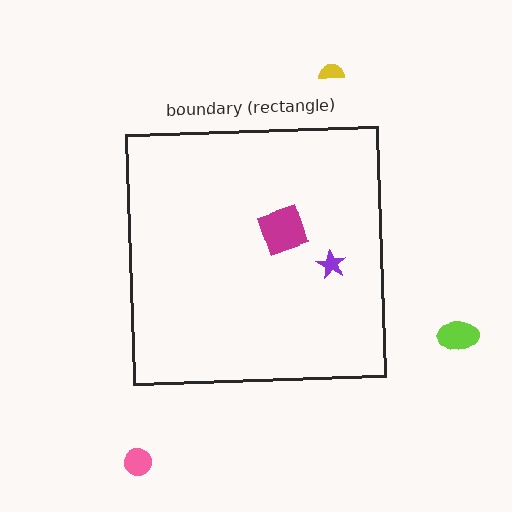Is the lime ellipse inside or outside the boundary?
Outside.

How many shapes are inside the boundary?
2 inside, 3 outside.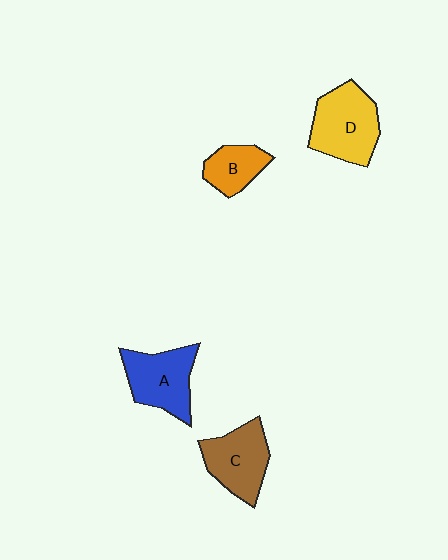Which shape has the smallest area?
Shape B (orange).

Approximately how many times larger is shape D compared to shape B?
Approximately 1.8 times.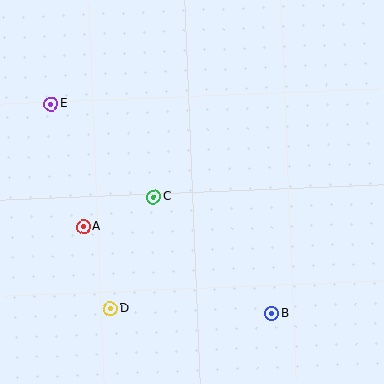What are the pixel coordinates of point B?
Point B is at (272, 314).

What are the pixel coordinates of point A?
Point A is at (84, 227).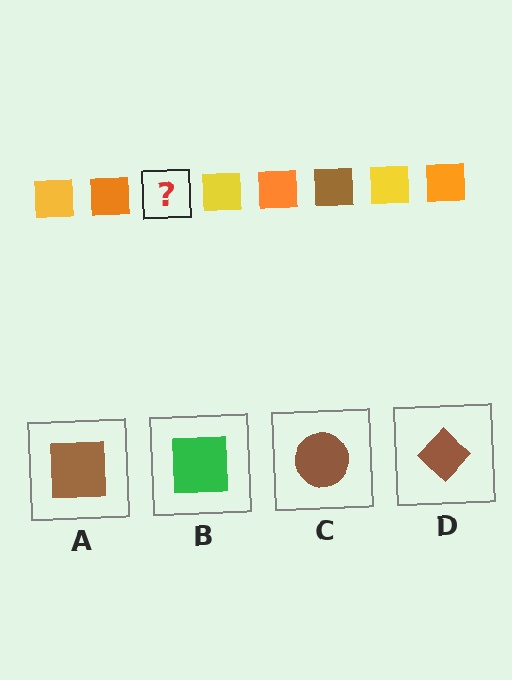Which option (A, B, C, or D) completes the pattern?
A.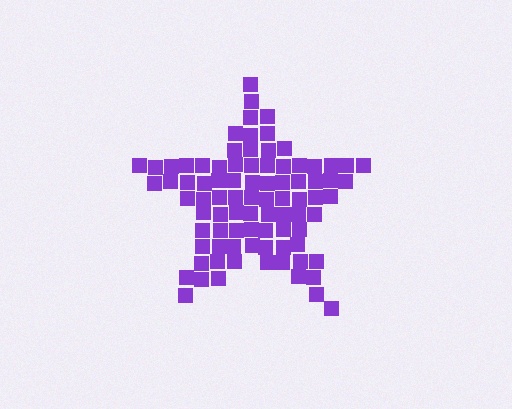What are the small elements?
The small elements are squares.